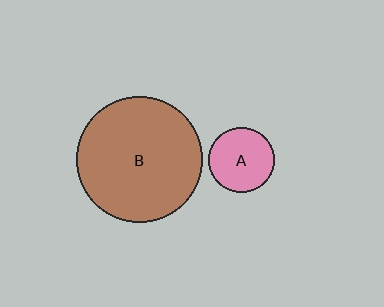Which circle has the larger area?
Circle B (brown).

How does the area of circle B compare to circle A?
Approximately 3.7 times.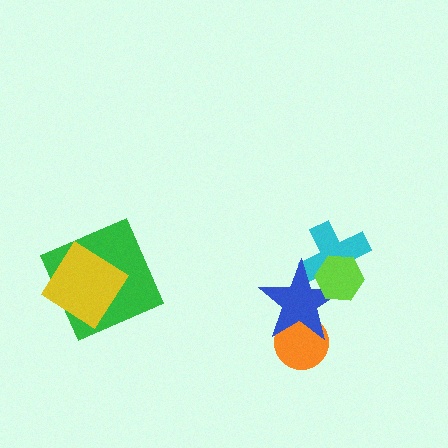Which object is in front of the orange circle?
The blue star is in front of the orange circle.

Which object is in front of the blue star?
The lime hexagon is in front of the blue star.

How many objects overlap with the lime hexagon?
2 objects overlap with the lime hexagon.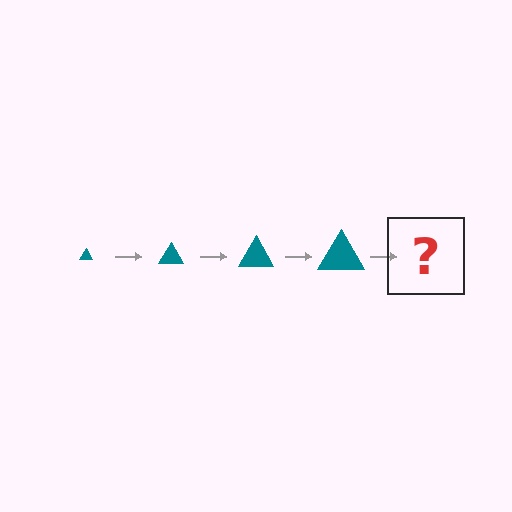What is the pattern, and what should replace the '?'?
The pattern is that the triangle gets progressively larger each step. The '?' should be a teal triangle, larger than the previous one.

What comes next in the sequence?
The next element should be a teal triangle, larger than the previous one.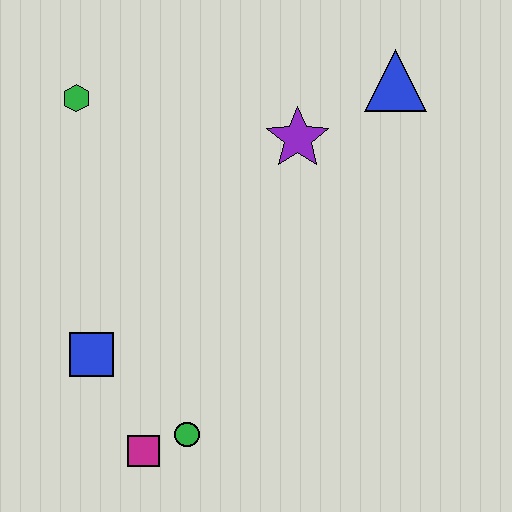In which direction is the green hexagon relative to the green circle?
The green hexagon is above the green circle.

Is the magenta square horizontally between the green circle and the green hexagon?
Yes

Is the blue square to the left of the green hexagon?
No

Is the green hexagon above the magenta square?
Yes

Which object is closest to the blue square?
The magenta square is closest to the blue square.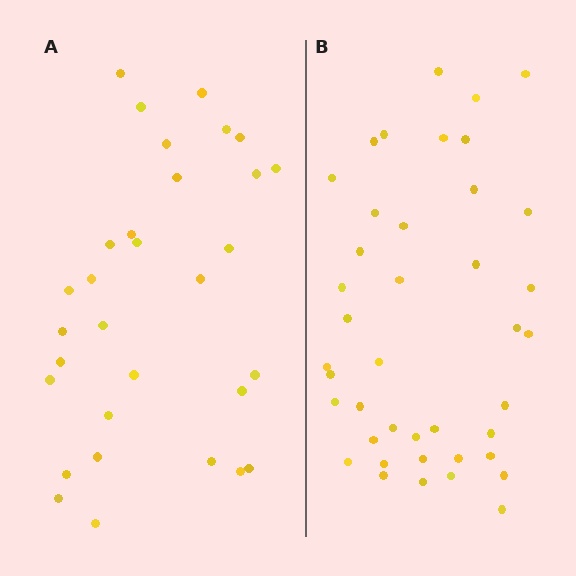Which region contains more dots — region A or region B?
Region B (the right region) has more dots.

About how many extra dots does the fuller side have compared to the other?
Region B has roughly 10 or so more dots than region A.